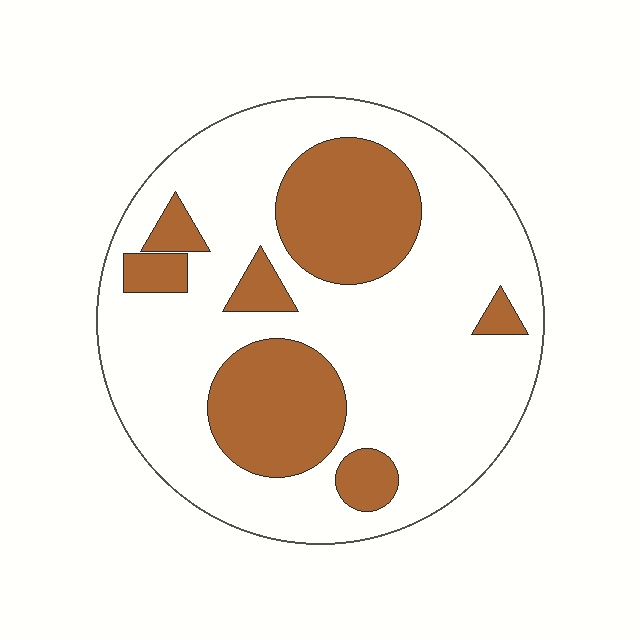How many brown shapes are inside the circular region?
7.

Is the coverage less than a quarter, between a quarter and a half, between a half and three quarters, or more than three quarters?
Between a quarter and a half.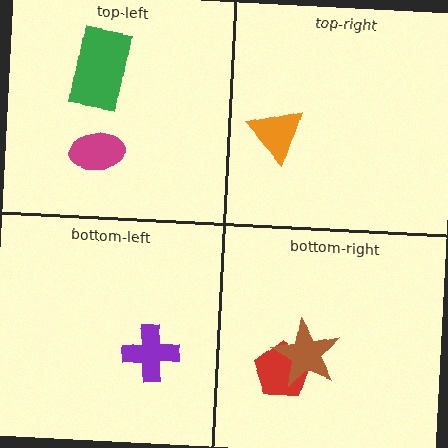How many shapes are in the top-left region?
2.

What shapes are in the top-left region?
The magenta ellipse, the green rectangle.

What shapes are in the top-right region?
The orange triangle.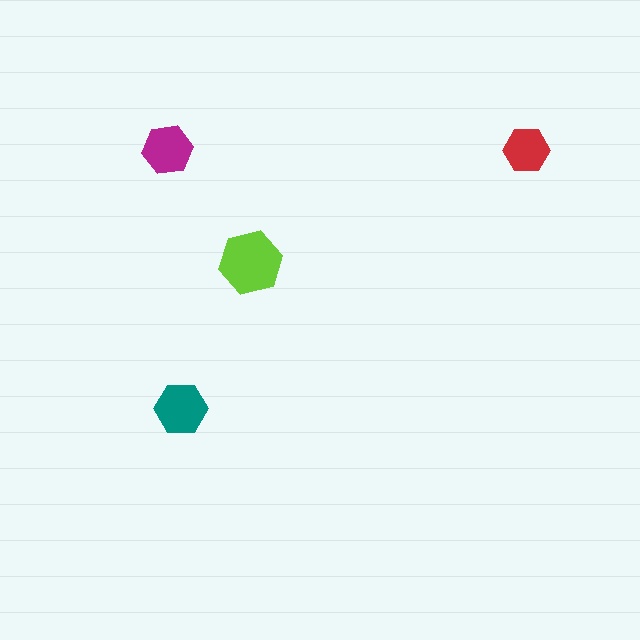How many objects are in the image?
There are 4 objects in the image.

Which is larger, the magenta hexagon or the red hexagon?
The magenta one.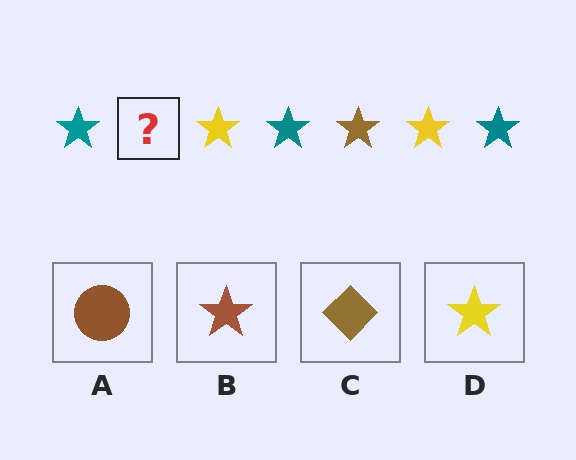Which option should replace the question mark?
Option B.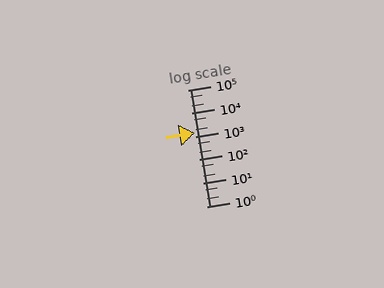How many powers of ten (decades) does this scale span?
The scale spans 5 decades, from 1 to 100000.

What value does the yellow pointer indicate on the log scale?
The pointer indicates approximately 1500.